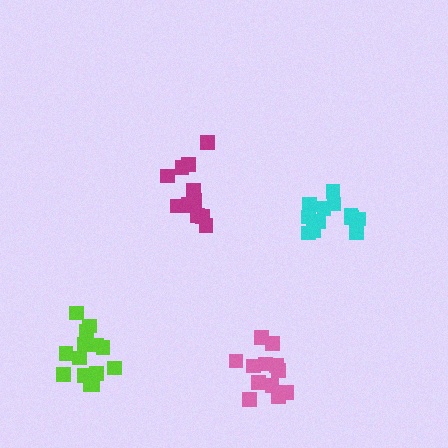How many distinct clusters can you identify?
There are 4 distinct clusters.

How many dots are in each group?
Group 1: 14 dots, Group 2: 13 dots, Group 3: 12 dots, Group 4: 12 dots (51 total).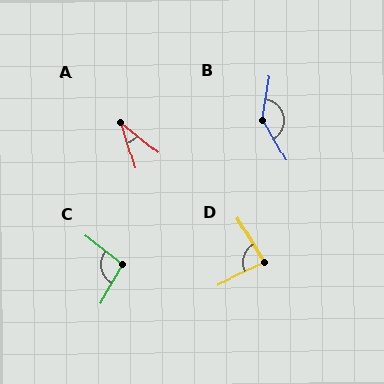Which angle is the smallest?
A, at approximately 34 degrees.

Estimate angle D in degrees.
Approximately 84 degrees.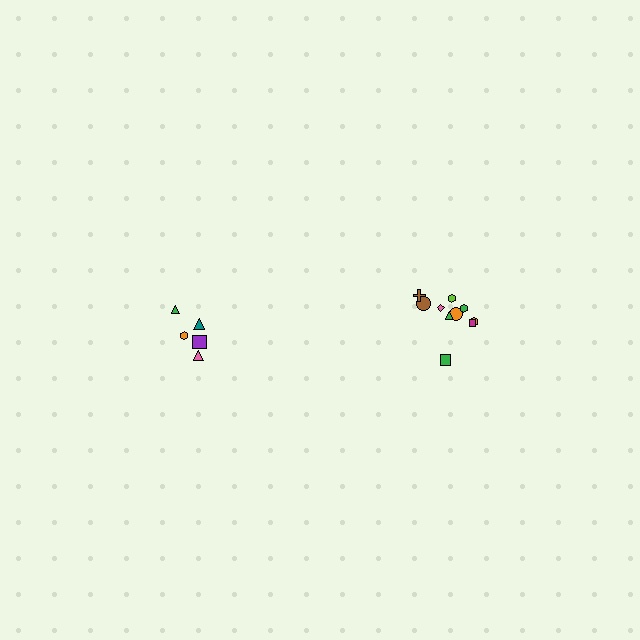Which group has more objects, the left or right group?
The right group.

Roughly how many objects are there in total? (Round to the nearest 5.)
Roughly 15 objects in total.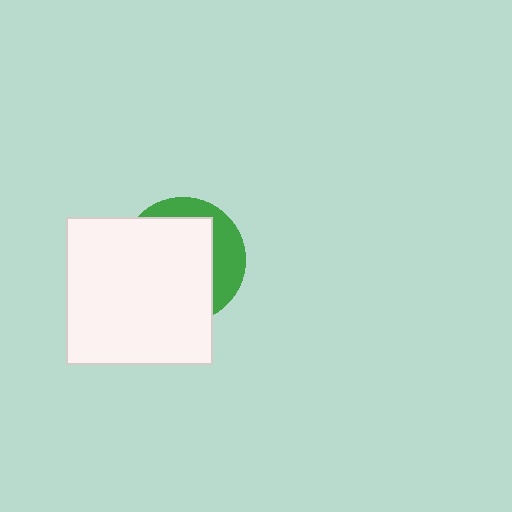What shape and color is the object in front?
The object in front is a white square.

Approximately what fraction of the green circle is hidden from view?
Roughly 70% of the green circle is hidden behind the white square.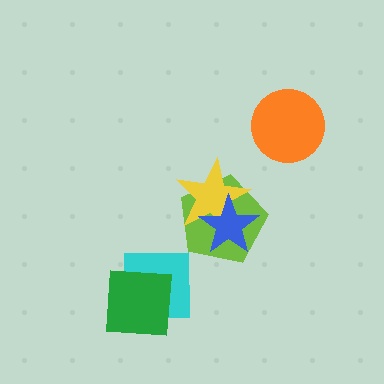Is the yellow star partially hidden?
Yes, it is partially covered by another shape.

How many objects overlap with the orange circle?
0 objects overlap with the orange circle.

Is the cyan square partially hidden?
Yes, it is partially covered by another shape.